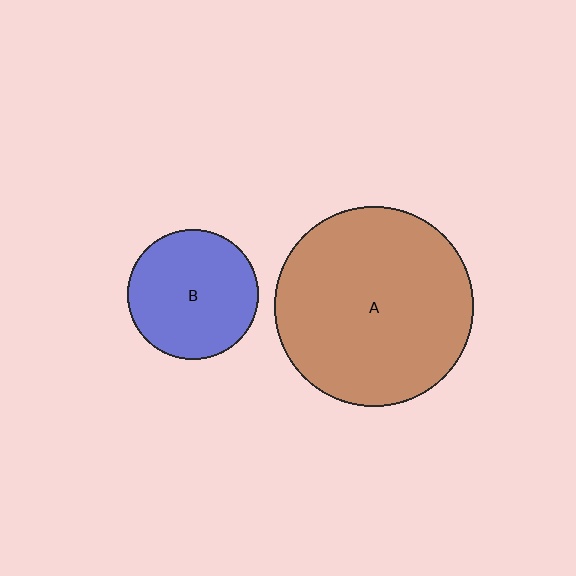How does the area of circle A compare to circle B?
Approximately 2.3 times.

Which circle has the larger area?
Circle A (brown).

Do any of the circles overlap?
No, none of the circles overlap.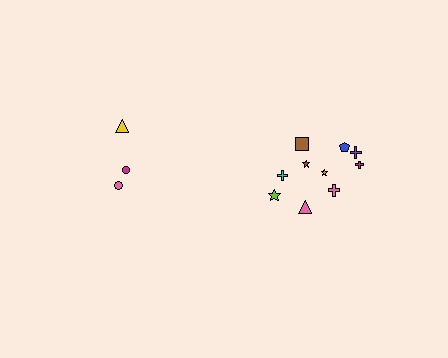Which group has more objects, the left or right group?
The right group.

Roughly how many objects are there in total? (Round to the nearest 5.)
Roughly 15 objects in total.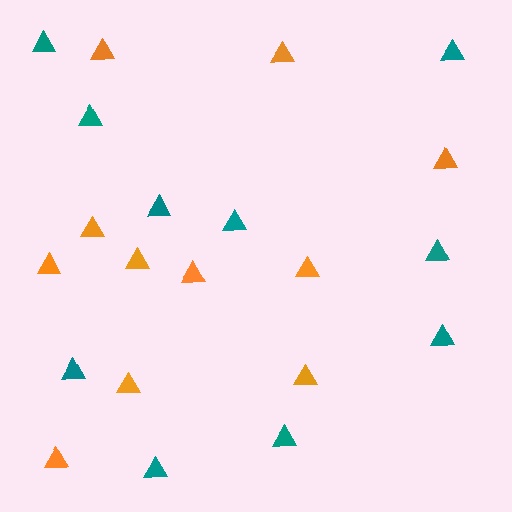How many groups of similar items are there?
There are 2 groups: one group of orange triangles (11) and one group of teal triangles (10).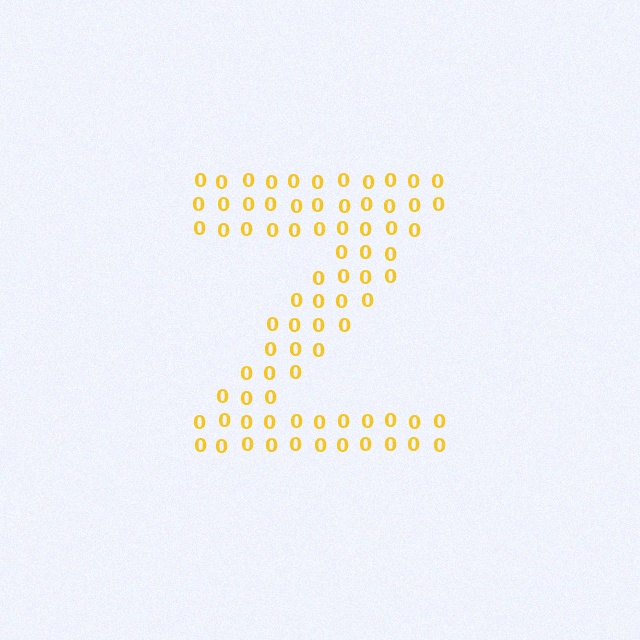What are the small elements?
The small elements are digit 0's.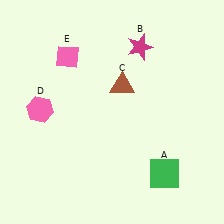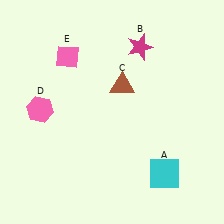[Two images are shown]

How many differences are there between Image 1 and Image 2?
There is 1 difference between the two images.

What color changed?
The square (A) changed from green in Image 1 to cyan in Image 2.